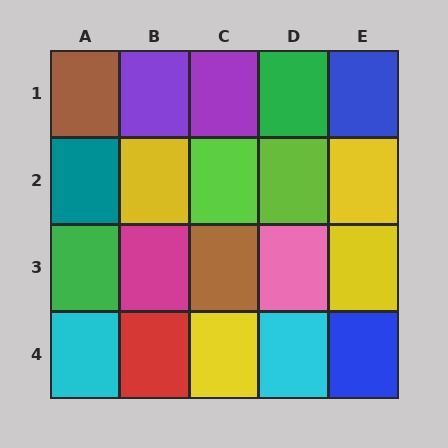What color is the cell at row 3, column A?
Green.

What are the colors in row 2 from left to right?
Teal, yellow, lime, lime, yellow.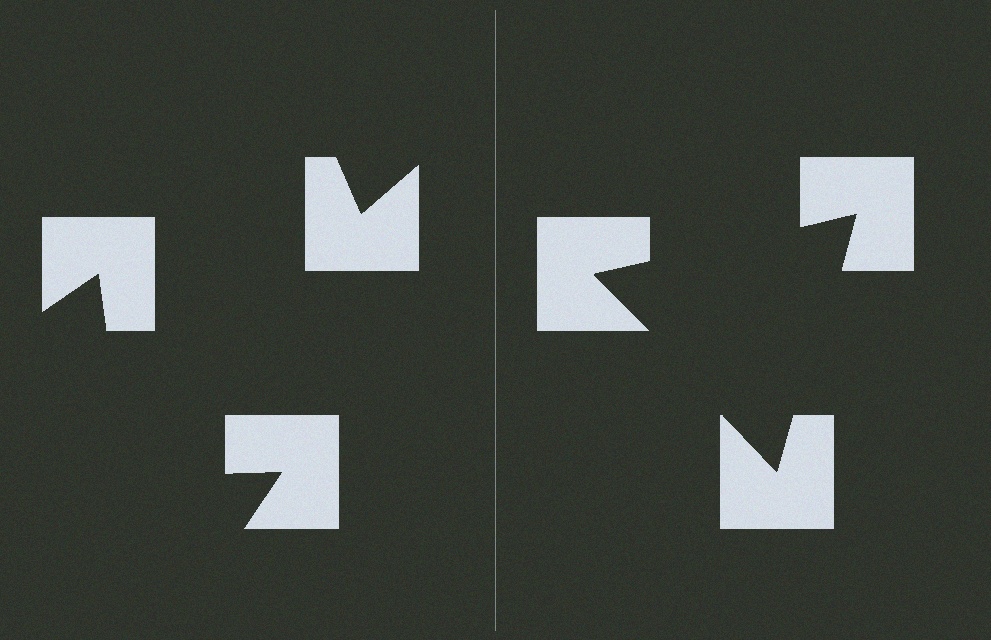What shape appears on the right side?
An illusory triangle.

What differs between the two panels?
The notched squares are positioned identically on both sides; only the wedge orientations differ. On the right they align to a triangle; on the left they are misaligned.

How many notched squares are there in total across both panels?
6 — 3 on each side.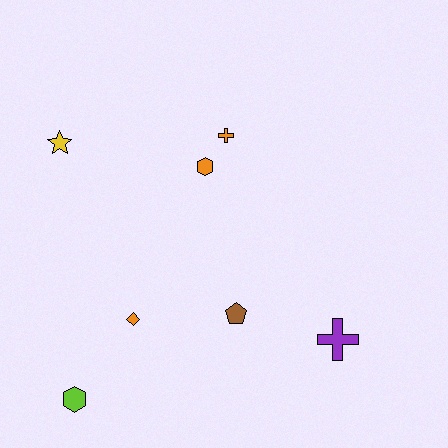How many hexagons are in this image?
There are 2 hexagons.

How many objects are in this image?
There are 7 objects.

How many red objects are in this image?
There are no red objects.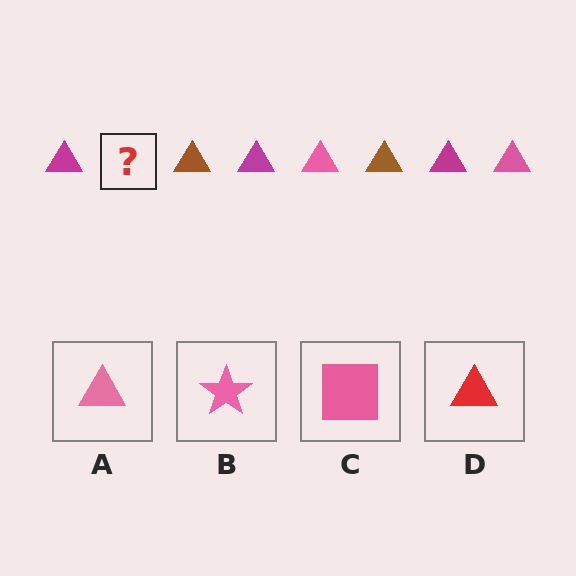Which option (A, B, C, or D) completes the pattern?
A.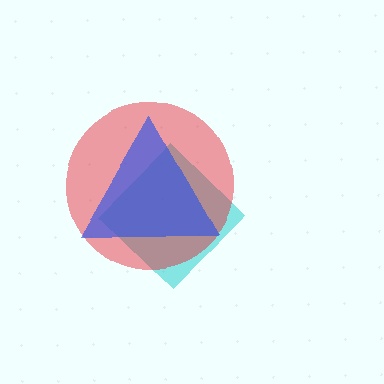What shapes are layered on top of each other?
The layered shapes are: a cyan diamond, a red circle, a blue triangle.